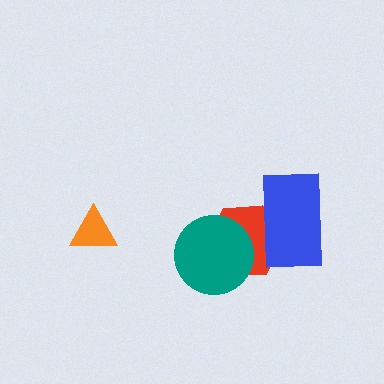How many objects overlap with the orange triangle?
0 objects overlap with the orange triangle.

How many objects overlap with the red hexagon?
2 objects overlap with the red hexagon.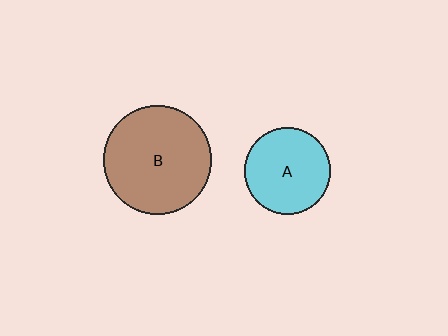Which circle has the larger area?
Circle B (brown).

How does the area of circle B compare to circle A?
Approximately 1.6 times.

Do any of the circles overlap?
No, none of the circles overlap.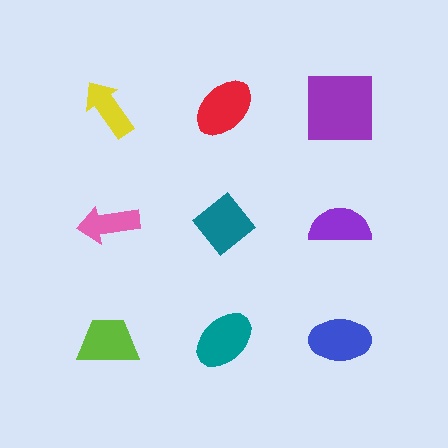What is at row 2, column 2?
A teal diamond.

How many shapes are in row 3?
3 shapes.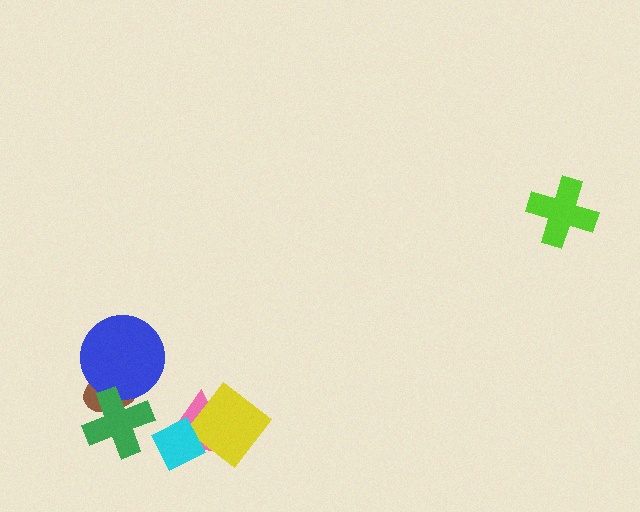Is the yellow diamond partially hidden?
Yes, it is partially covered by another shape.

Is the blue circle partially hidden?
Yes, it is partially covered by another shape.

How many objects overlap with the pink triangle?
2 objects overlap with the pink triangle.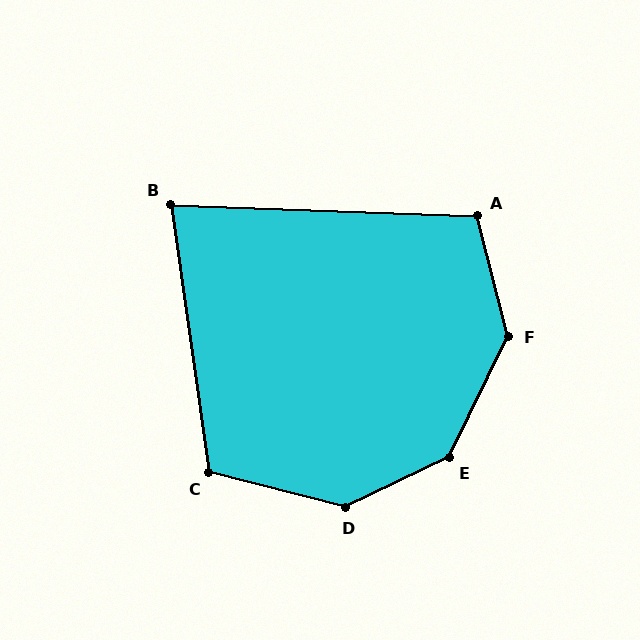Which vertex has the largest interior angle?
E, at approximately 141 degrees.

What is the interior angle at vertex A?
Approximately 106 degrees (obtuse).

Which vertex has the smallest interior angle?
B, at approximately 80 degrees.